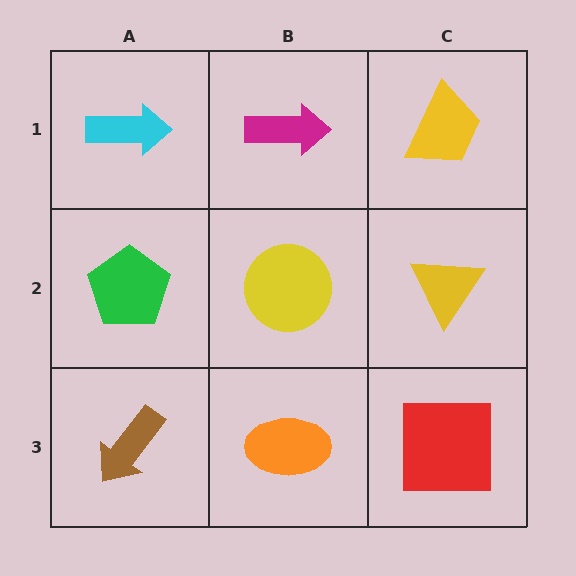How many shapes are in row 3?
3 shapes.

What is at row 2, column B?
A yellow circle.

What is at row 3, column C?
A red square.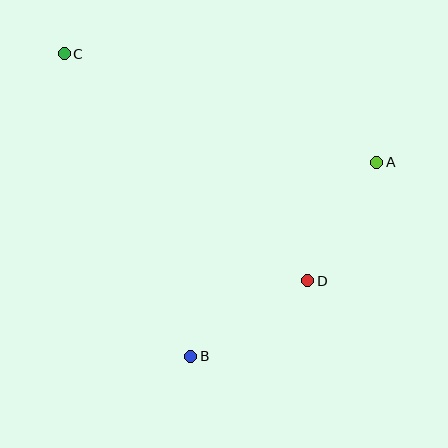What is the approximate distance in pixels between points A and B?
The distance between A and B is approximately 269 pixels.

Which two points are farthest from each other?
Points C and D are farthest from each other.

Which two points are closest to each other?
Points A and D are closest to each other.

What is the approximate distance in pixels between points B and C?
The distance between B and C is approximately 328 pixels.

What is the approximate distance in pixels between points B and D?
The distance between B and D is approximately 139 pixels.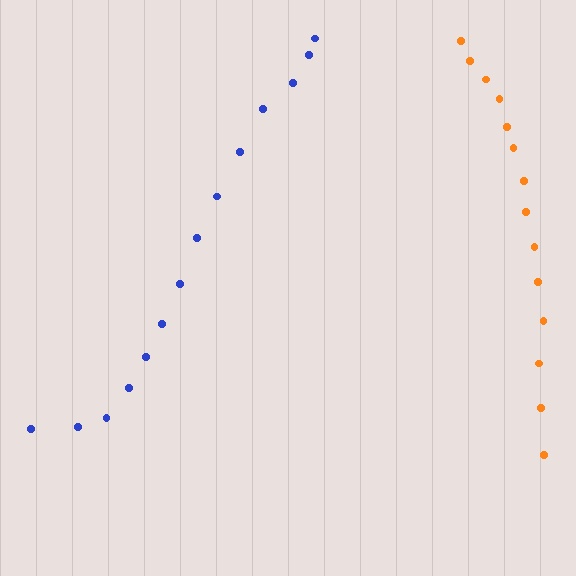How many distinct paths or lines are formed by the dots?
There are 2 distinct paths.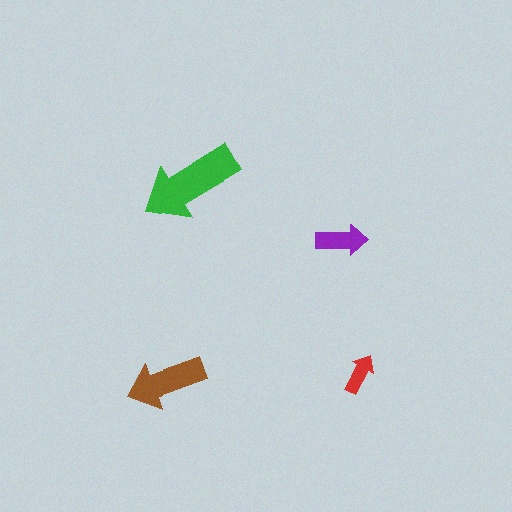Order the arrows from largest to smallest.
the green one, the brown one, the purple one, the red one.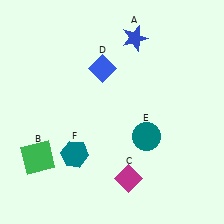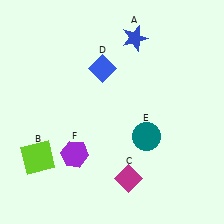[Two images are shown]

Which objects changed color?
B changed from green to lime. F changed from teal to purple.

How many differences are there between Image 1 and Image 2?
There are 2 differences between the two images.